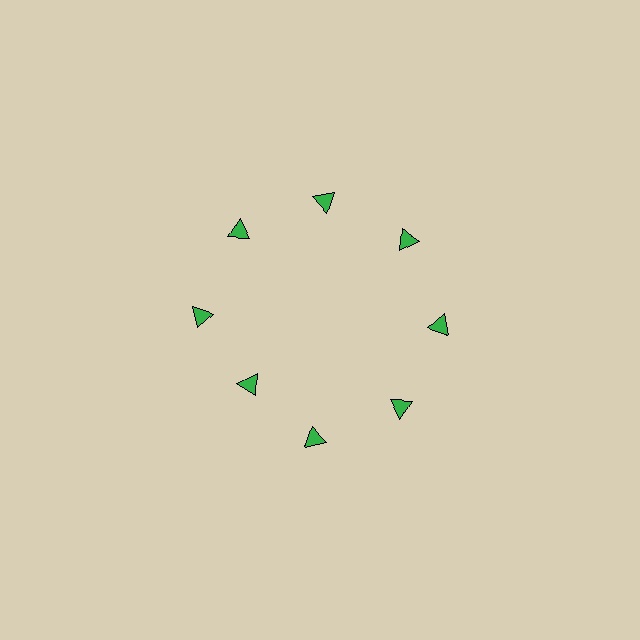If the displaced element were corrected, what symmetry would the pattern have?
It would have 8-fold rotational symmetry — the pattern would map onto itself every 45 degrees.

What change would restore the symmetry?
The symmetry would be restored by moving it outward, back onto the ring so that all 8 triangles sit at equal angles and equal distance from the center.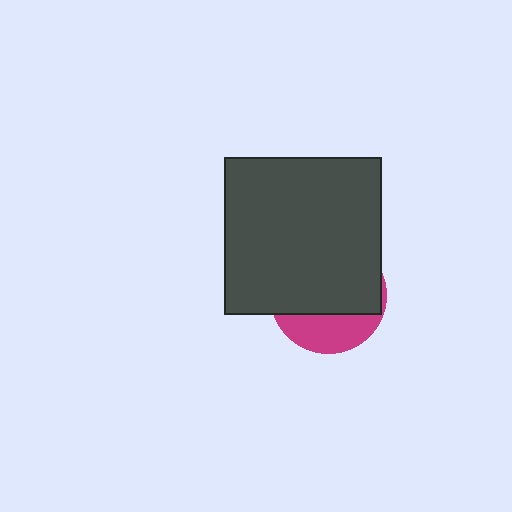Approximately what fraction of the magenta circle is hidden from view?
Roughly 70% of the magenta circle is hidden behind the dark gray square.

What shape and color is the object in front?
The object in front is a dark gray square.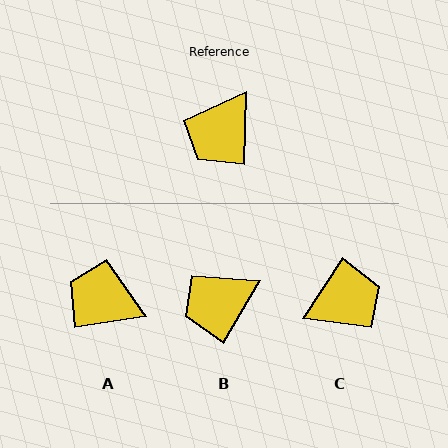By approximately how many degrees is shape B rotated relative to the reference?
Approximately 28 degrees clockwise.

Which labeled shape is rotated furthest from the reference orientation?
C, about 148 degrees away.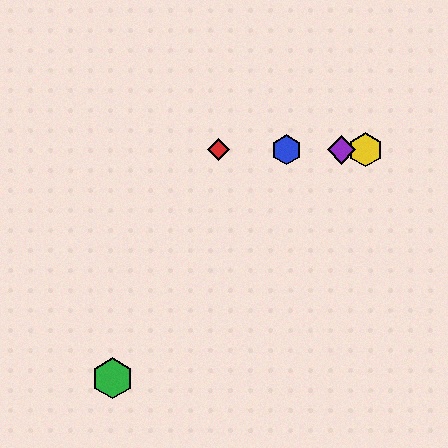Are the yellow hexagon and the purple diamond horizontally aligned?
Yes, both are at y≈150.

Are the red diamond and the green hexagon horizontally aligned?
No, the red diamond is at y≈150 and the green hexagon is at y≈378.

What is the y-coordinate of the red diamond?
The red diamond is at y≈150.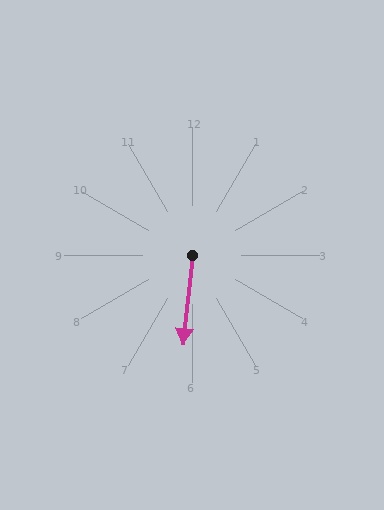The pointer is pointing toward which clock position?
Roughly 6 o'clock.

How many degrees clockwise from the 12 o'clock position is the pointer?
Approximately 186 degrees.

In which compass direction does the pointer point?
South.